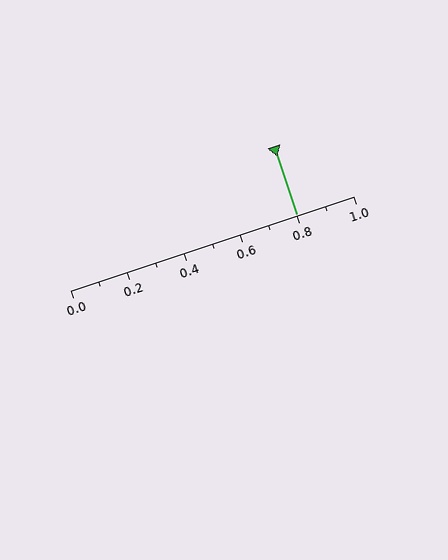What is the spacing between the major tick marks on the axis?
The major ticks are spaced 0.2 apart.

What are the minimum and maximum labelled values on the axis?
The axis runs from 0.0 to 1.0.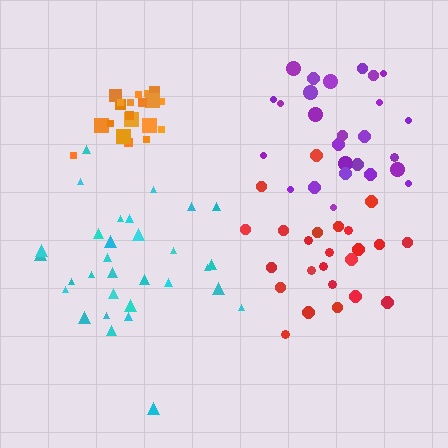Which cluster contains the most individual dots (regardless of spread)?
Cyan (31).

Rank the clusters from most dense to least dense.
orange, red, purple, cyan.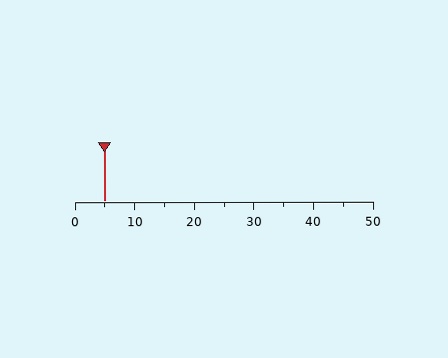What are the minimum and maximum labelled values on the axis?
The axis runs from 0 to 50.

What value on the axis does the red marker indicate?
The marker indicates approximately 5.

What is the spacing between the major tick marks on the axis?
The major ticks are spaced 10 apart.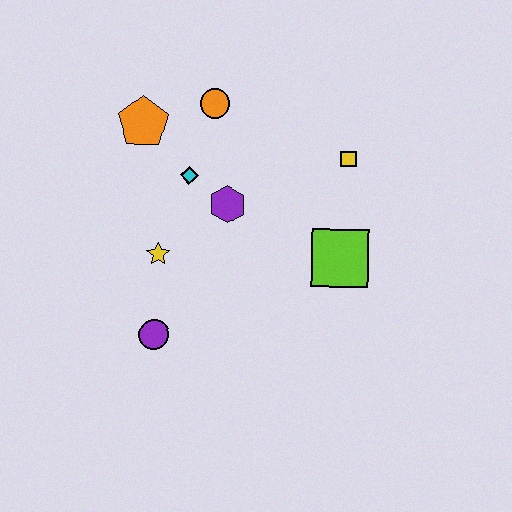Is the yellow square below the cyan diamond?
No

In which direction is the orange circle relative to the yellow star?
The orange circle is above the yellow star.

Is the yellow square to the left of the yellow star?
No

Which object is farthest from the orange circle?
The purple circle is farthest from the orange circle.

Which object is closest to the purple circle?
The yellow star is closest to the purple circle.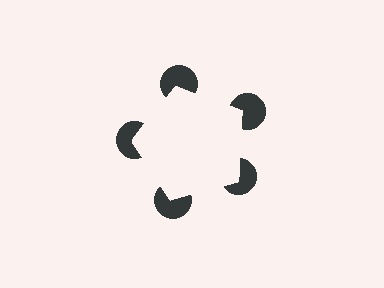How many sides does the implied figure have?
5 sides.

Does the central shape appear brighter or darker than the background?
It typically appears slightly brighter than the background, even though no actual brightness change is drawn.